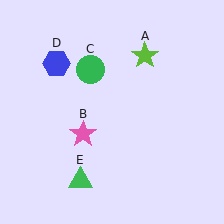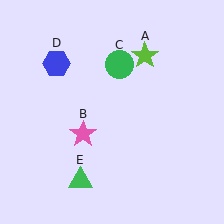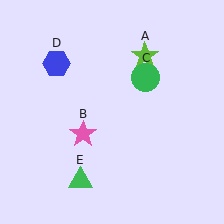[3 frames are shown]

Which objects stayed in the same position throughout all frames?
Lime star (object A) and pink star (object B) and blue hexagon (object D) and green triangle (object E) remained stationary.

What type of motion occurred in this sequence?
The green circle (object C) rotated clockwise around the center of the scene.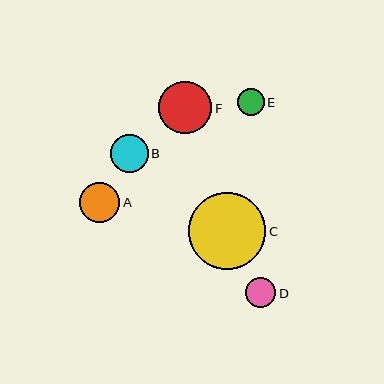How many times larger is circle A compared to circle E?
Circle A is approximately 1.5 times the size of circle E.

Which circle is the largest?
Circle C is the largest with a size of approximately 77 pixels.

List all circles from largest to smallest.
From largest to smallest: C, F, A, B, D, E.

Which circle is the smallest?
Circle E is the smallest with a size of approximately 27 pixels.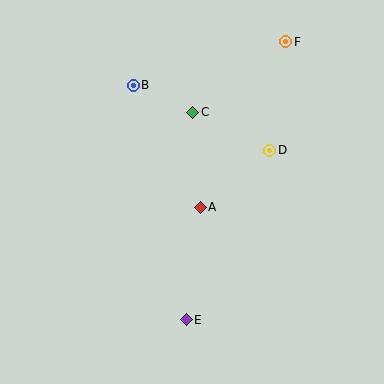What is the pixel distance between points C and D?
The distance between C and D is 86 pixels.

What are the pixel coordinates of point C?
Point C is at (193, 112).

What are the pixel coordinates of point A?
Point A is at (200, 207).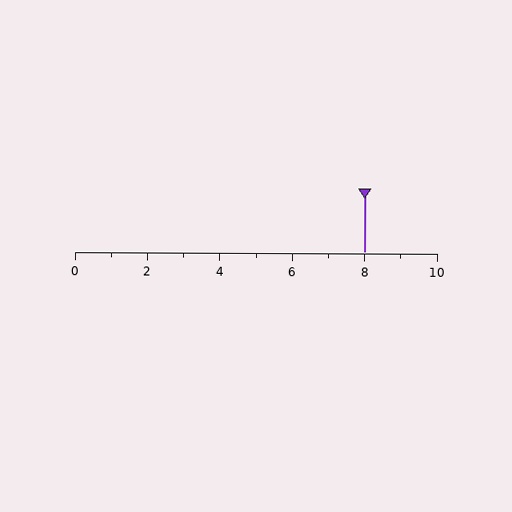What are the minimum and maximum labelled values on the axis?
The axis runs from 0 to 10.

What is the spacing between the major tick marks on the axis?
The major ticks are spaced 2 apart.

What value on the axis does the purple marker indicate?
The marker indicates approximately 8.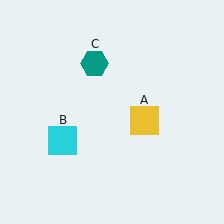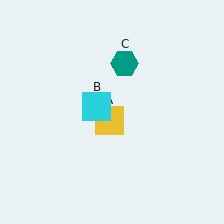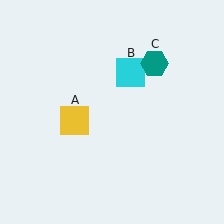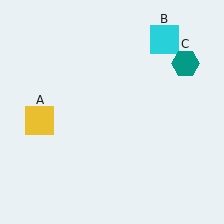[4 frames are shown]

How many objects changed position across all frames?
3 objects changed position: yellow square (object A), cyan square (object B), teal hexagon (object C).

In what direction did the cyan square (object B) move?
The cyan square (object B) moved up and to the right.